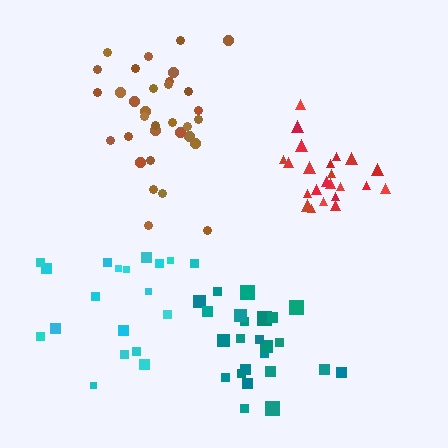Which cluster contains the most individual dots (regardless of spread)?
Brown (34).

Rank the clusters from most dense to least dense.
red, teal, brown, cyan.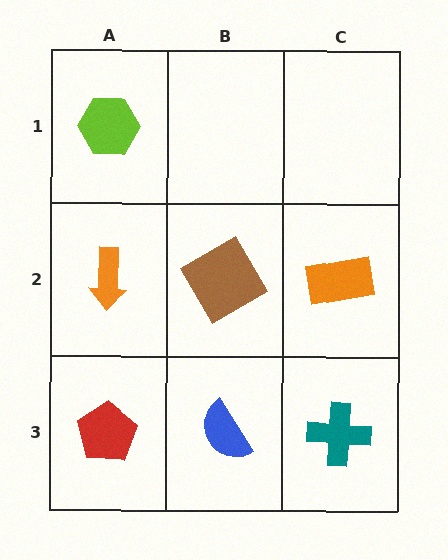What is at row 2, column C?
An orange rectangle.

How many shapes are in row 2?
3 shapes.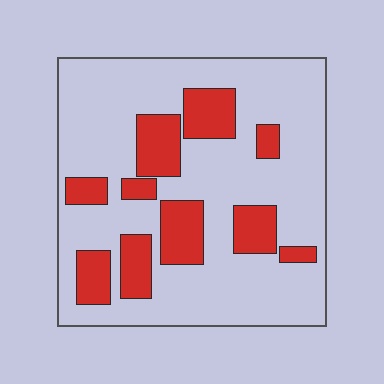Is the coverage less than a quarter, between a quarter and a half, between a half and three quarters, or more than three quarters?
Less than a quarter.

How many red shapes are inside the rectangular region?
10.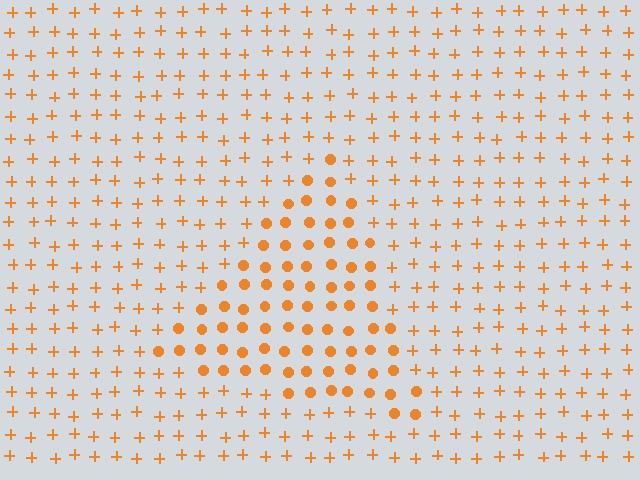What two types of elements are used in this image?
The image uses circles inside the triangle region and plus signs outside it.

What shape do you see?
I see a triangle.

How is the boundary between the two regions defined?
The boundary is defined by a change in element shape: circles inside vs. plus signs outside. All elements share the same color and spacing.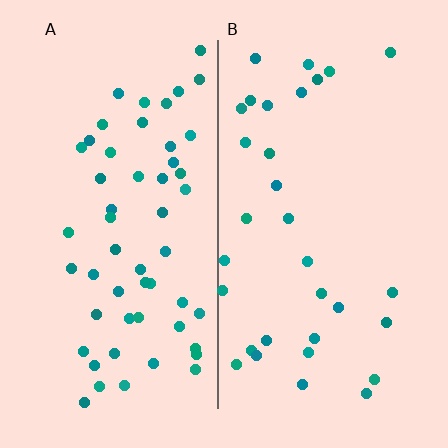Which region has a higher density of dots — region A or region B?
A (the left).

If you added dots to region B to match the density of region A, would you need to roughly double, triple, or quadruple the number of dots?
Approximately double.